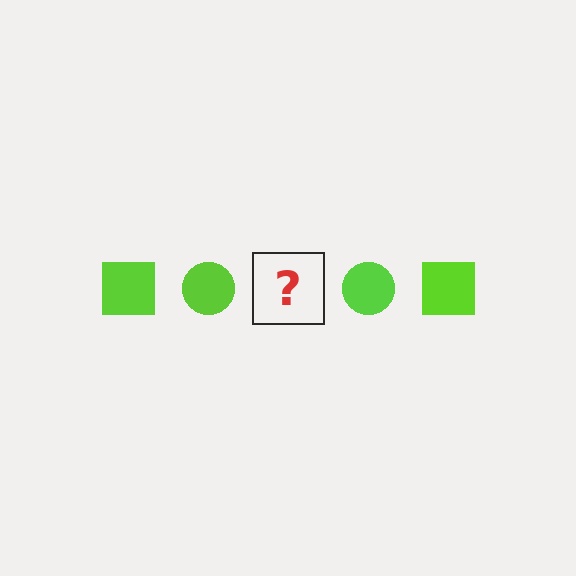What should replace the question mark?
The question mark should be replaced with a lime square.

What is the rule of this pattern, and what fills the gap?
The rule is that the pattern cycles through square, circle shapes in lime. The gap should be filled with a lime square.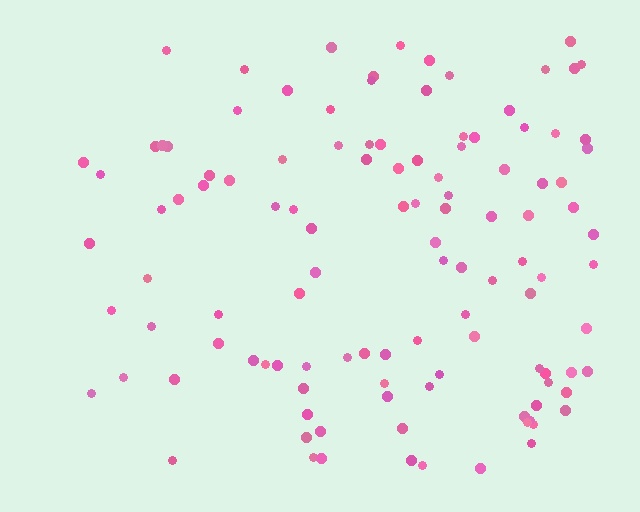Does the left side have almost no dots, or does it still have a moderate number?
Still a moderate number, just noticeably fewer than the right.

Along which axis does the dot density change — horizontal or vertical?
Horizontal.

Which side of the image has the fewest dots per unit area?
The left.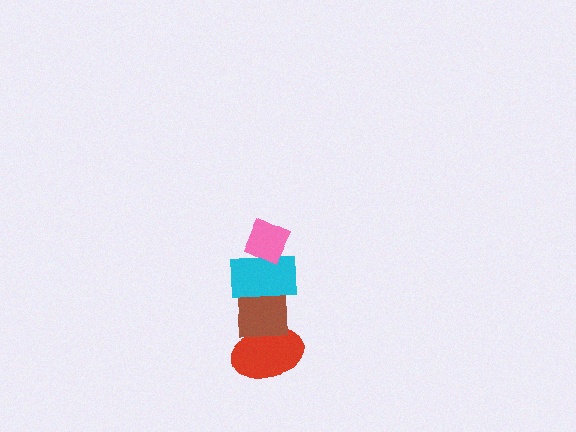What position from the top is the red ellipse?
The red ellipse is 4th from the top.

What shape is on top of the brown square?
The cyan rectangle is on top of the brown square.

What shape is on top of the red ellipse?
The brown square is on top of the red ellipse.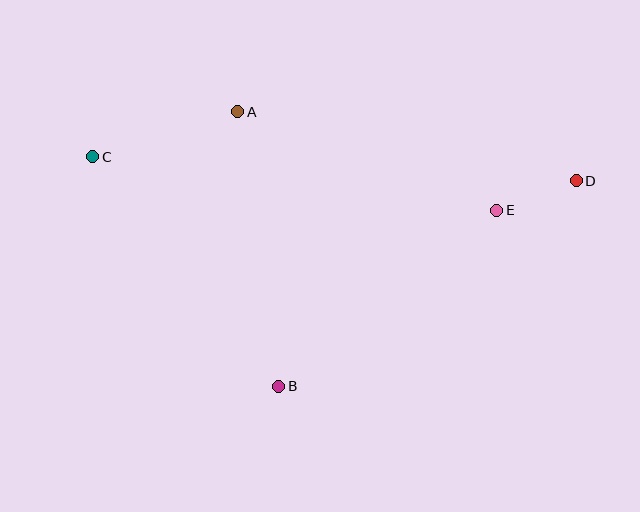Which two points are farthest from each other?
Points C and D are farthest from each other.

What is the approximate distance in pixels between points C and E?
The distance between C and E is approximately 408 pixels.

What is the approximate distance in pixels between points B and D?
The distance between B and D is approximately 362 pixels.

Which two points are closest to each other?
Points D and E are closest to each other.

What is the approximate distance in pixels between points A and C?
The distance between A and C is approximately 152 pixels.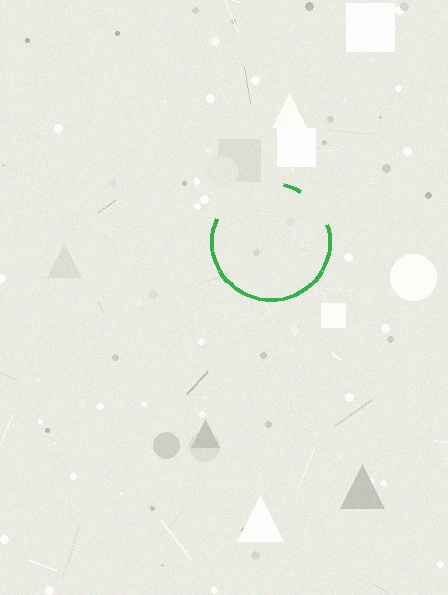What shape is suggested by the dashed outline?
The dashed outline suggests a circle.